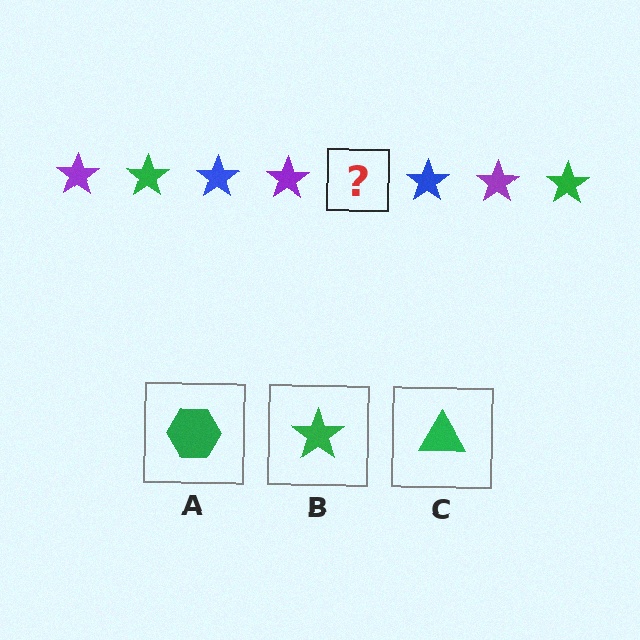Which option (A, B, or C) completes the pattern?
B.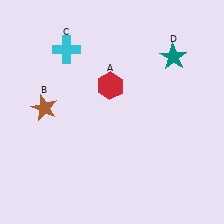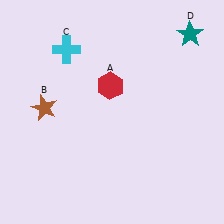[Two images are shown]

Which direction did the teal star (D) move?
The teal star (D) moved up.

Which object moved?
The teal star (D) moved up.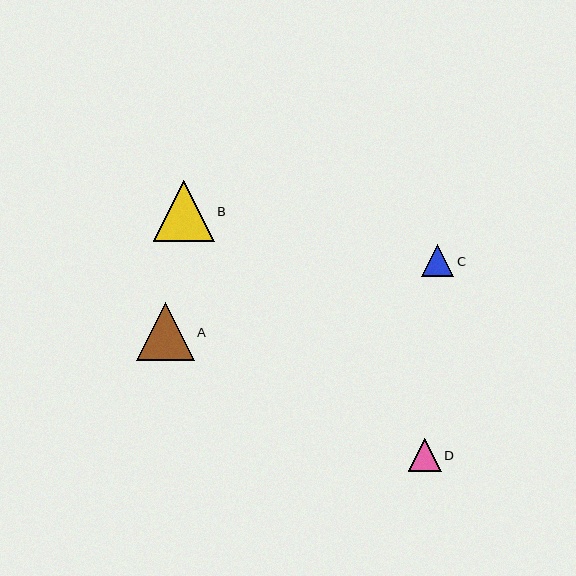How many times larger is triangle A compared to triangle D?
Triangle A is approximately 1.8 times the size of triangle D.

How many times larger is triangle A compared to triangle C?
Triangle A is approximately 1.8 times the size of triangle C.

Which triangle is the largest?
Triangle B is the largest with a size of approximately 60 pixels.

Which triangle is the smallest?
Triangle C is the smallest with a size of approximately 33 pixels.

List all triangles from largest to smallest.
From largest to smallest: B, A, D, C.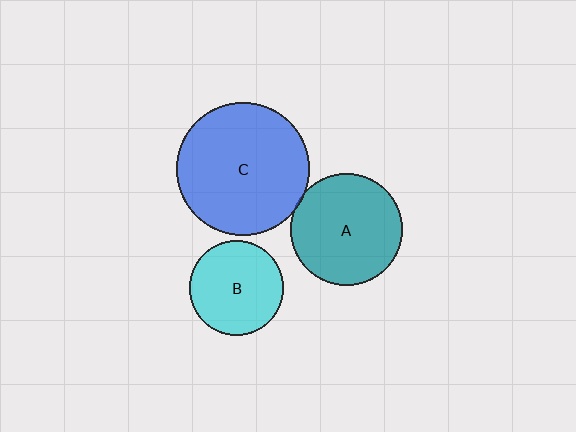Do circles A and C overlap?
Yes.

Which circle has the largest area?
Circle C (blue).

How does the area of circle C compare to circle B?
Approximately 2.0 times.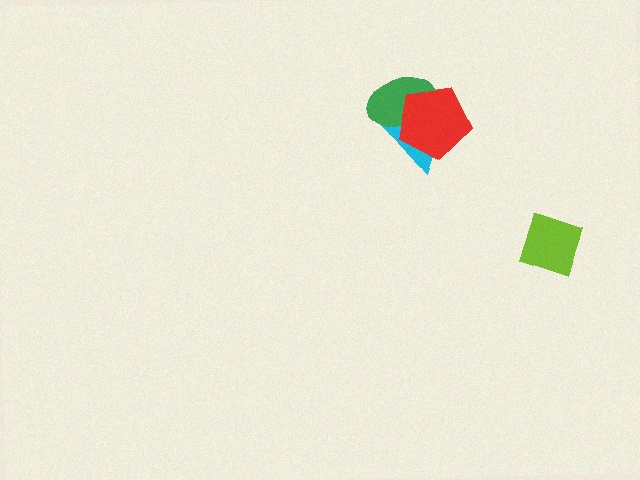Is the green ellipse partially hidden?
Yes, it is partially covered by another shape.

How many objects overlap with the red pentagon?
2 objects overlap with the red pentagon.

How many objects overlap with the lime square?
0 objects overlap with the lime square.